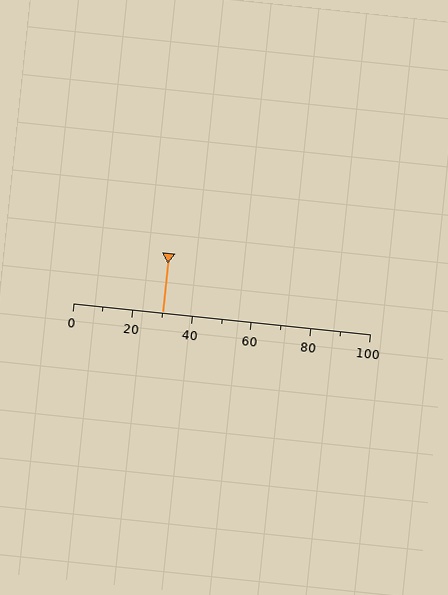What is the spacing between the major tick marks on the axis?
The major ticks are spaced 20 apart.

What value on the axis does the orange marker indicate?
The marker indicates approximately 30.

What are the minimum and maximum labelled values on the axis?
The axis runs from 0 to 100.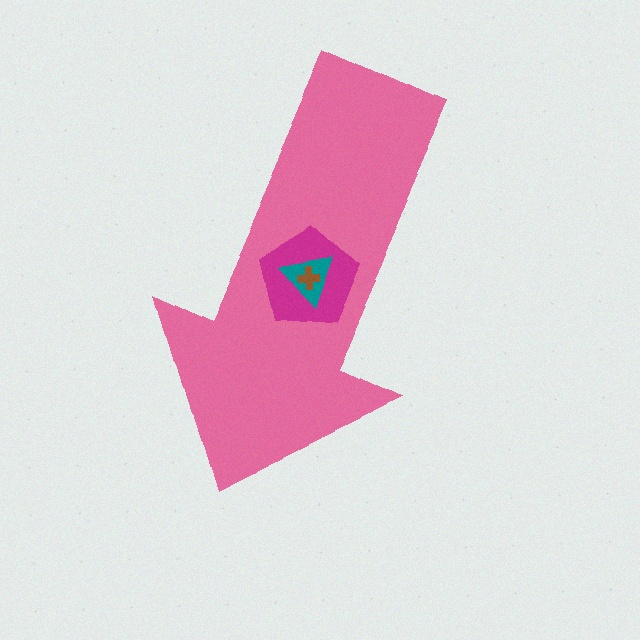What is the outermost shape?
The pink arrow.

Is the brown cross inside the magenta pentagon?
Yes.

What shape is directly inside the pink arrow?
The magenta pentagon.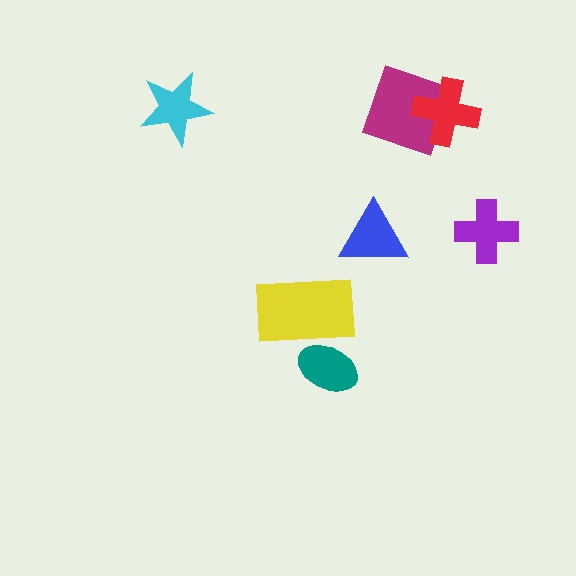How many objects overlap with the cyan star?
0 objects overlap with the cyan star.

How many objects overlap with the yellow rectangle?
1 object overlaps with the yellow rectangle.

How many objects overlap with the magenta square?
1 object overlaps with the magenta square.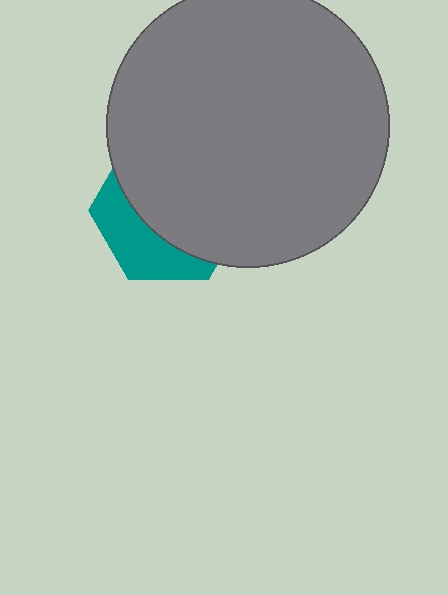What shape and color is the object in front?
The object in front is a gray circle.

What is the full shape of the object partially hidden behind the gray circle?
The partially hidden object is a teal hexagon.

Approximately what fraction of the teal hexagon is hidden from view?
Roughly 67% of the teal hexagon is hidden behind the gray circle.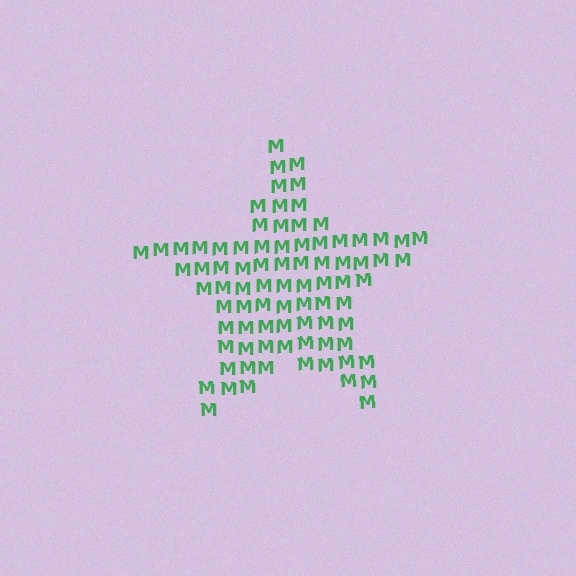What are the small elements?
The small elements are letter M's.